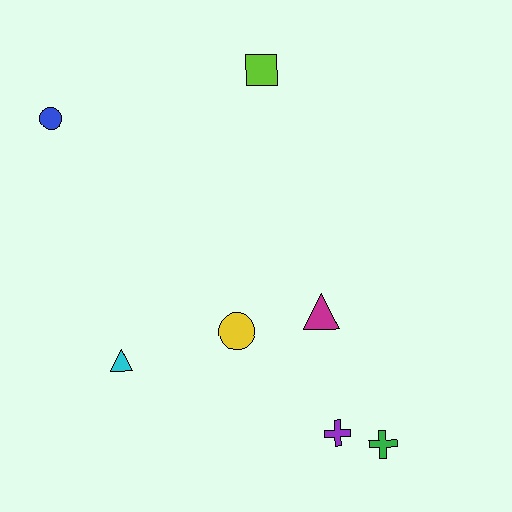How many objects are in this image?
There are 7 objects.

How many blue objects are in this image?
There is 1 blue object.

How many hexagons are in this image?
There are no hexagons.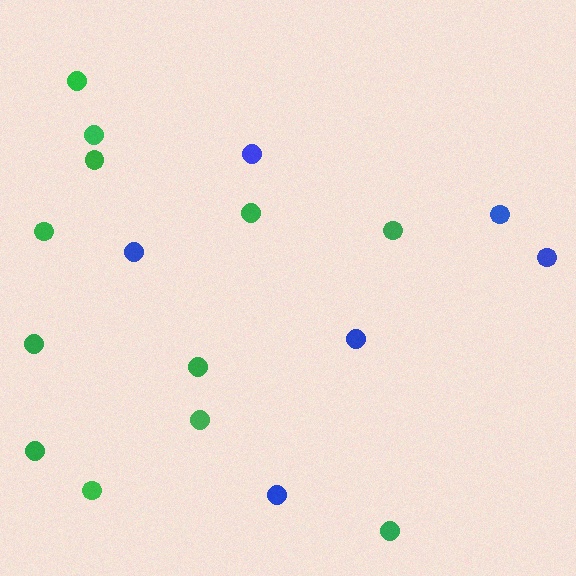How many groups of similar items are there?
There are 2 groups: one group of blue circles (6) and one group of green circles (12).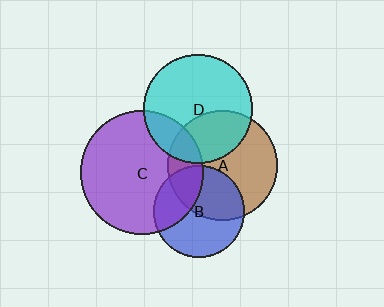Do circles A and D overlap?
Yes.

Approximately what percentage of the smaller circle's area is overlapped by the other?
Approximately 35%.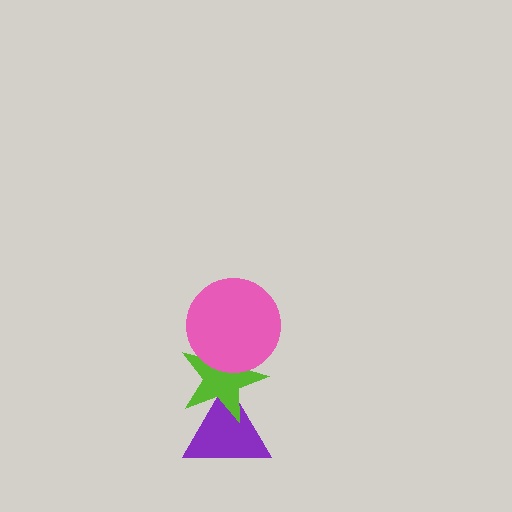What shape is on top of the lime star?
The pink circle is on top of the lime star.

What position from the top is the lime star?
The lime star is 2nd from the top.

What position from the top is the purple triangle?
The purple triangle is 3rd from the top.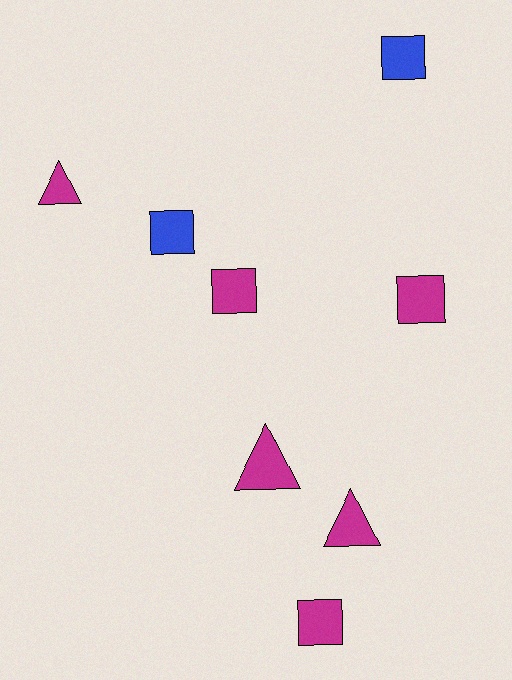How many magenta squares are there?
There are 3 magenta squares.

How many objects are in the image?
There are 8 objects.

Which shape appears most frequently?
Square, with 5 objects.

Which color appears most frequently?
Magenta, with 6 objects.